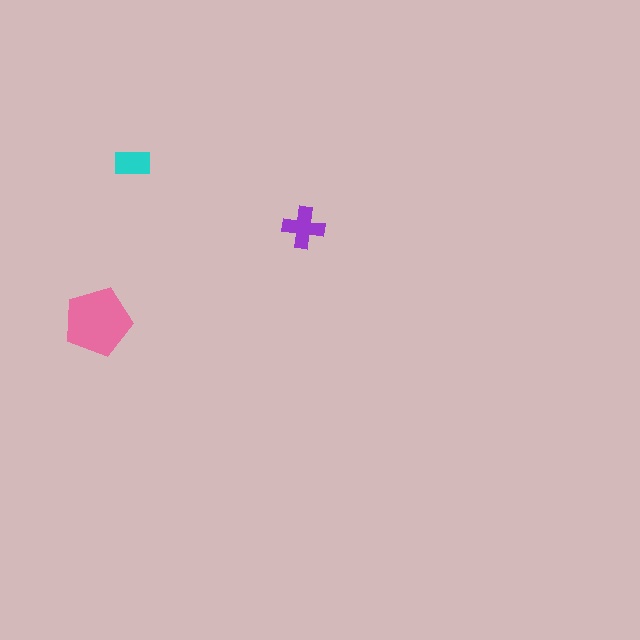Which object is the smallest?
The cyan rectangle.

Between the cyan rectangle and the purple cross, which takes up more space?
The purple cross.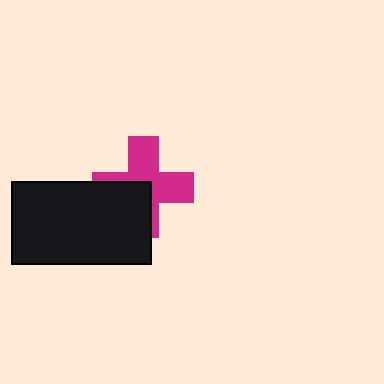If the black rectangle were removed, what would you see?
You would see the complete magenta cross.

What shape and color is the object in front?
The object in front is a black rectangle.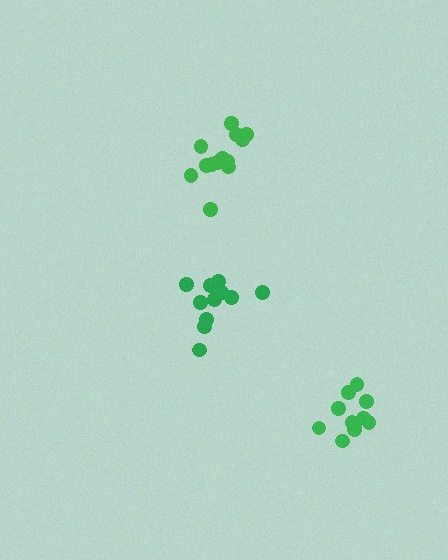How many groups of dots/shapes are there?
There are 3 groups.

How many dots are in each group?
Group 1: 12 dots, Group 2: 11 dots, Group 3: 13 dots (36 total).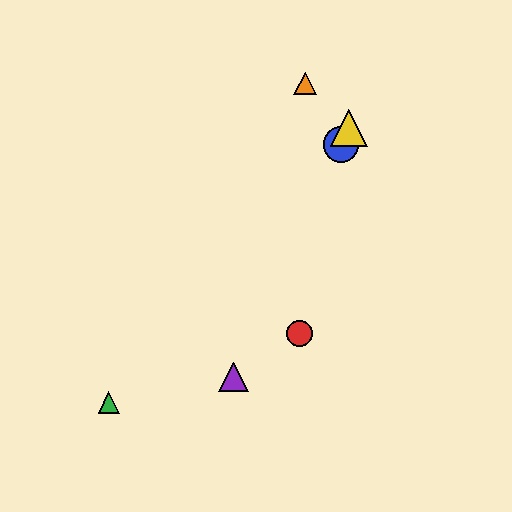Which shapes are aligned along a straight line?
The blue circle, the yellow triangle, the purple triangle are aligned along a straight line.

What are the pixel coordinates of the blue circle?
The blue circle is at (341, 144).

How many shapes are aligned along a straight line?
3 shapes (the blue circle, the yellow triangle, the purple triangle) are aligned along a straight line.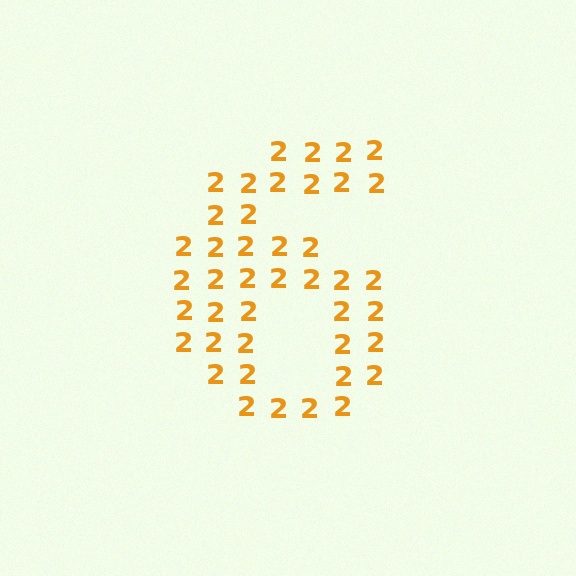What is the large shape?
The large shape is the digit 6.